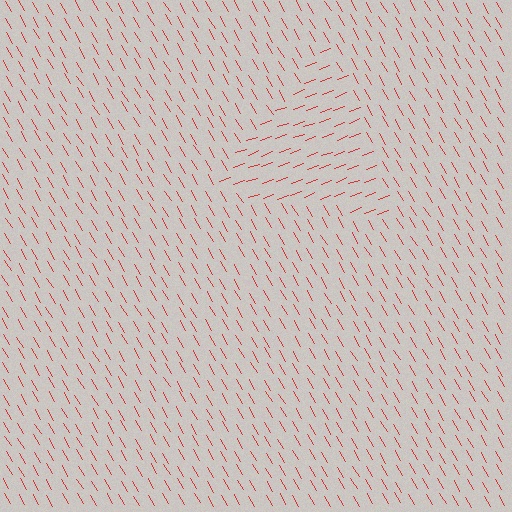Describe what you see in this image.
The image is filled with small red line segments. A triangle region in the image has lines oriented differently from the surrounding lines, creating a visible texture boundary.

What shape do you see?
I see a triangle.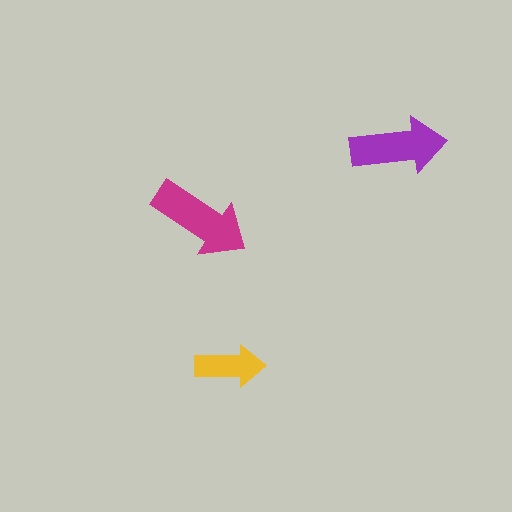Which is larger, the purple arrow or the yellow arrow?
The purple one.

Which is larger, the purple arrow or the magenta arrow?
The magenta one.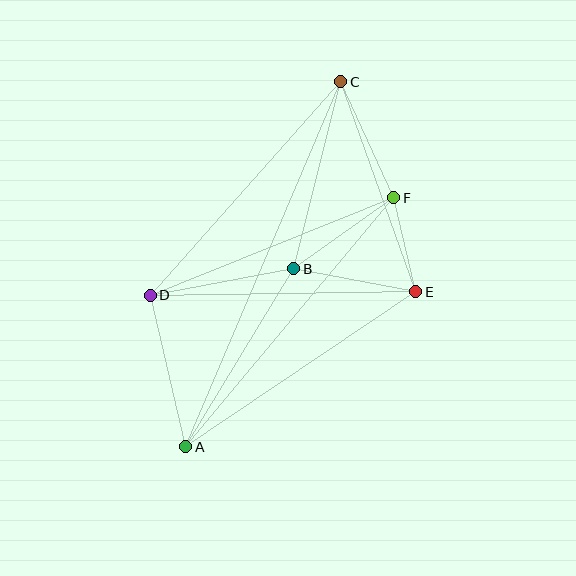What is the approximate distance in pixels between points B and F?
The distance between B and F is approximately 123 pixels.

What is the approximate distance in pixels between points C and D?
The distance between C and D is approximately 286 pixels.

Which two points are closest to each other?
Points E and F are closest to each other.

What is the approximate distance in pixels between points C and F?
The distance between C and F is approximately 128 pixels.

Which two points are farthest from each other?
Points A and C are farthest from each other.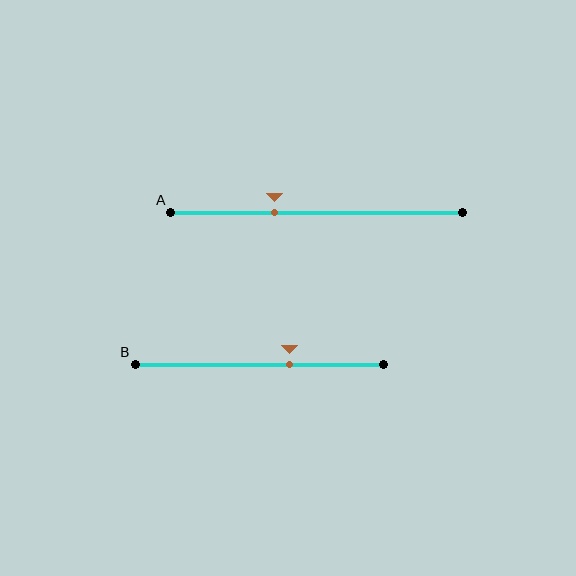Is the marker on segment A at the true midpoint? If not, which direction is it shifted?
No, the marker on segment A is shifted to the left by about 14% of the segment length.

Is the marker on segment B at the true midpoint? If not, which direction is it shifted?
No, the marker on segment B is shifted to the right by about 12% of the segment length.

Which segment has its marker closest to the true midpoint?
Segment B has its marker closest to the true midpoint.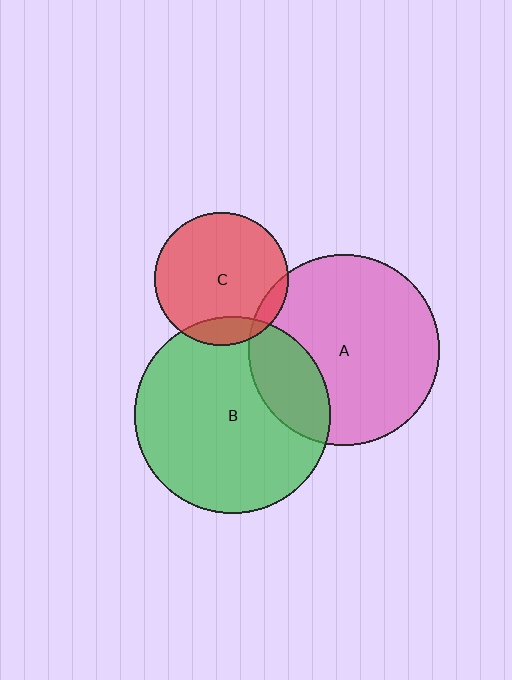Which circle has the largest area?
Circle B (green).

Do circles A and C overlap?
Yes.